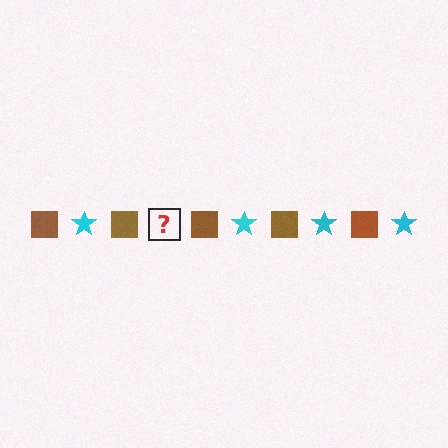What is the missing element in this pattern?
The missing element is a cyan star.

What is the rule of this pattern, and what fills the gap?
The rule is that the pattern alternates between brown square and cyan star. The gap should be filled with a cyan star.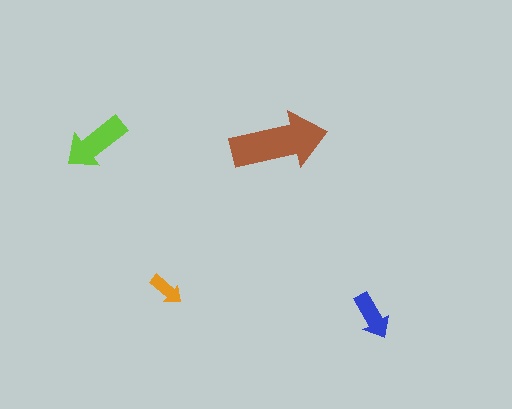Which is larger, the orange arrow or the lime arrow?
The lime one.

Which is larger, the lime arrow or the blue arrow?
The lime one.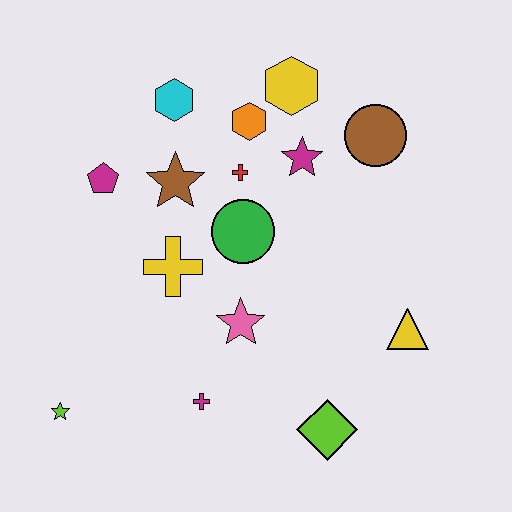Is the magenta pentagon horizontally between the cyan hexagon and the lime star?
Yes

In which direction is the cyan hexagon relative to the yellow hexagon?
The cyan hexagon is to the left of the yellow hexagon.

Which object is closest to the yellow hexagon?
The orange hexagon is closest to the yellow hexagon.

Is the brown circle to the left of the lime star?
No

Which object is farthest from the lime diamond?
The cyan hexagon is farthest from the lime diamond.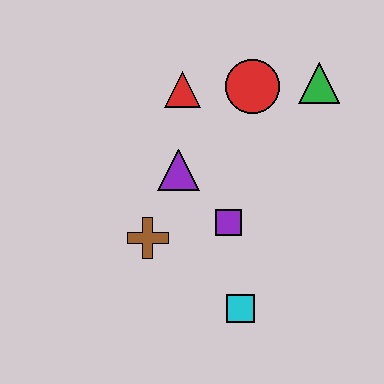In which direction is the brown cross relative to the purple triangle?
The brown cross is below the purple triangle.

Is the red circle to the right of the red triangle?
Yes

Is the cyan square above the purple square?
No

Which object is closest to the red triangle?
The red circle is closest to the red triangle.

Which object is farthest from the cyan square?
The green triangle is farthest from the cyan square.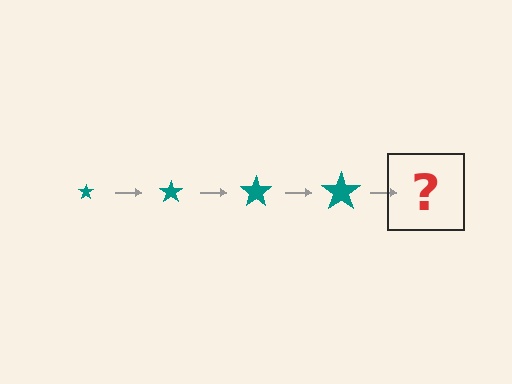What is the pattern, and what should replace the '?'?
The pattern is that the star gets progressively larger each step. The '?' should be a teal star, larger than the previous one.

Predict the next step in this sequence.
The next step is a teal star, larger than the previous one.